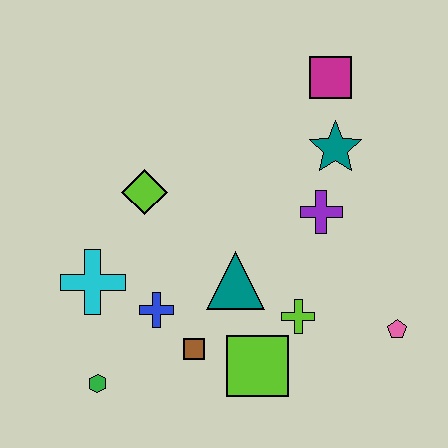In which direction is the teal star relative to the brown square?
The teal star is above the brown square.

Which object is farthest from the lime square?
The magenta square is farthest from the lime square.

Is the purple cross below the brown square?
No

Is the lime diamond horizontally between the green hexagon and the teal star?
Yes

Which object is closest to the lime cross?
The lime square is closest to the lime cross.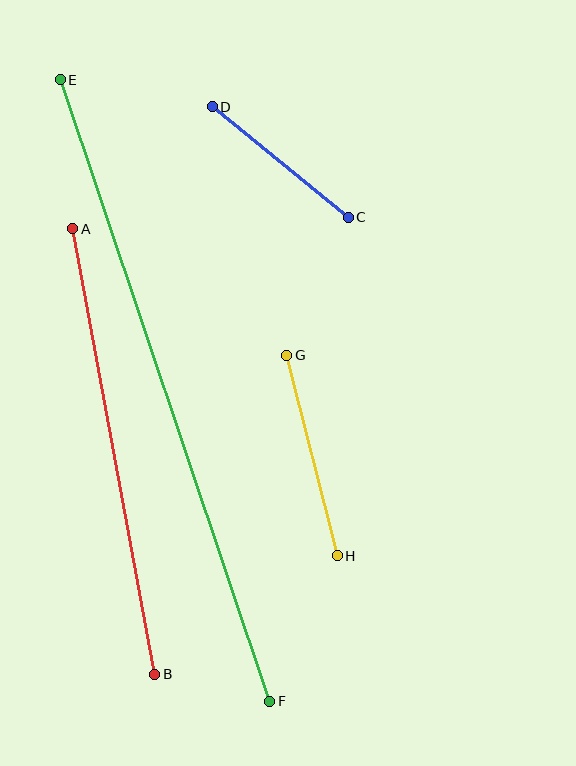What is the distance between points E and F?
The distance is approximately 656 pixels.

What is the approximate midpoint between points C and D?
The midpoint is at approximately (280, 162) pixels.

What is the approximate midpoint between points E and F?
The midpoint is at approximately (165, 391) pixels.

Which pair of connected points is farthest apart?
Points E and F are farthest apart.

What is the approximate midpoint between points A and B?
The midpoint is at approximately (114, 451) pixels.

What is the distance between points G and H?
The distance is approximately 207 pixels.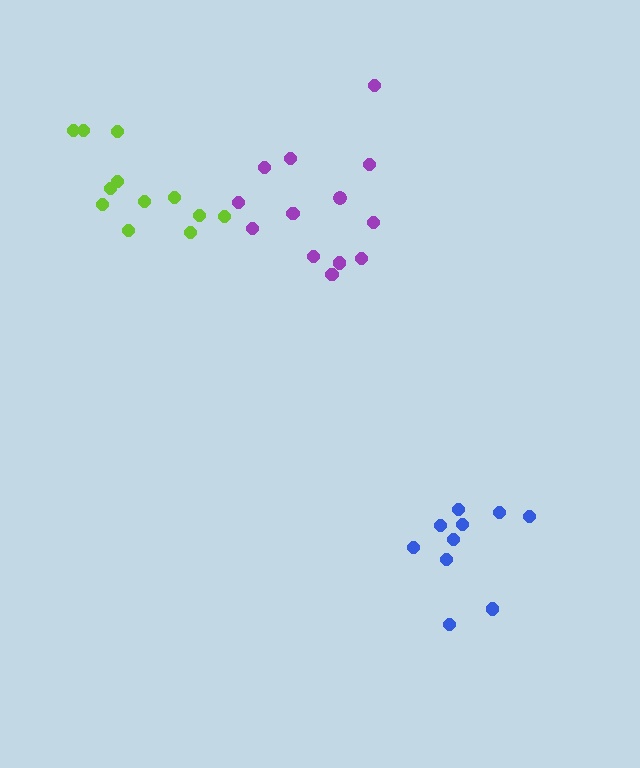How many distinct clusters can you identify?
There are 3 distinct clusters.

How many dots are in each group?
Group 1: 12 dots, Group 2: 10 dots, Group 3: 13 dots (35 total).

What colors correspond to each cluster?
The clusters are colored: lime, blue, purple.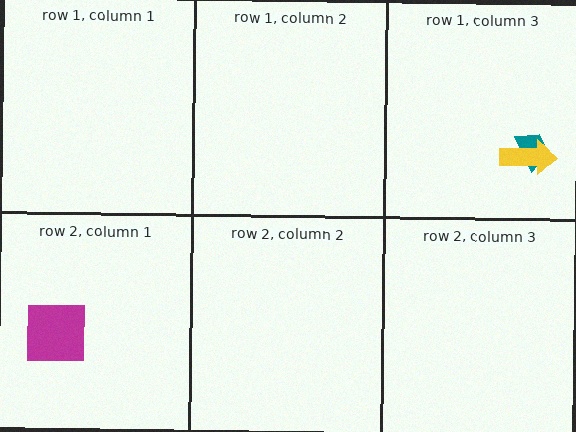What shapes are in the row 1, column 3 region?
The teal trapezoid, the yellow arrow.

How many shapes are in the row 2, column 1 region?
1.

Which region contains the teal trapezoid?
The row 1, column 3 region.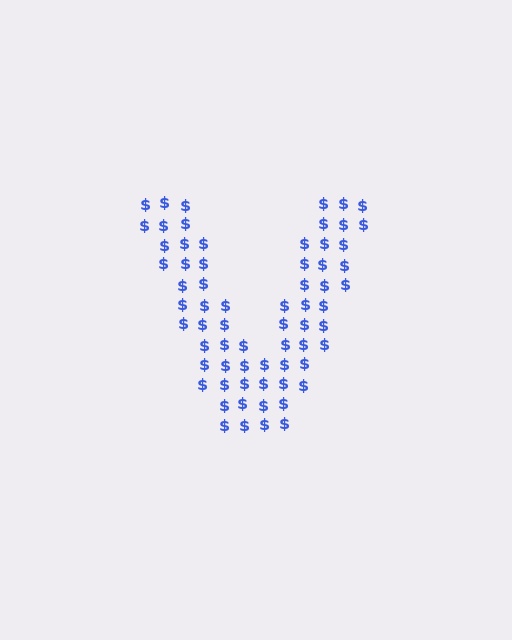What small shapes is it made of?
It is made of small dollar signs.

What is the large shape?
The large shape is the letter V.